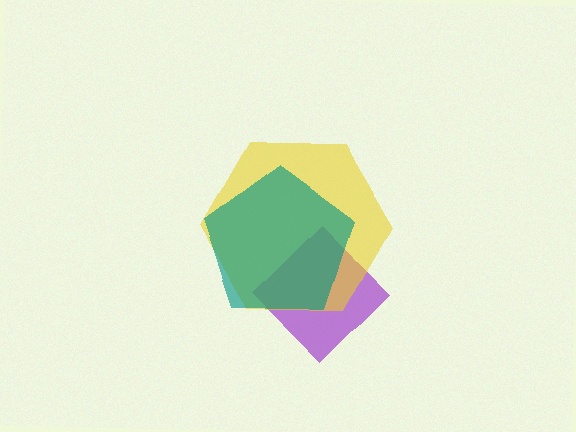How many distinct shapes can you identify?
There are 3 distinct shapes: a purple diamond, a yellow hexagon, a teal pentagon.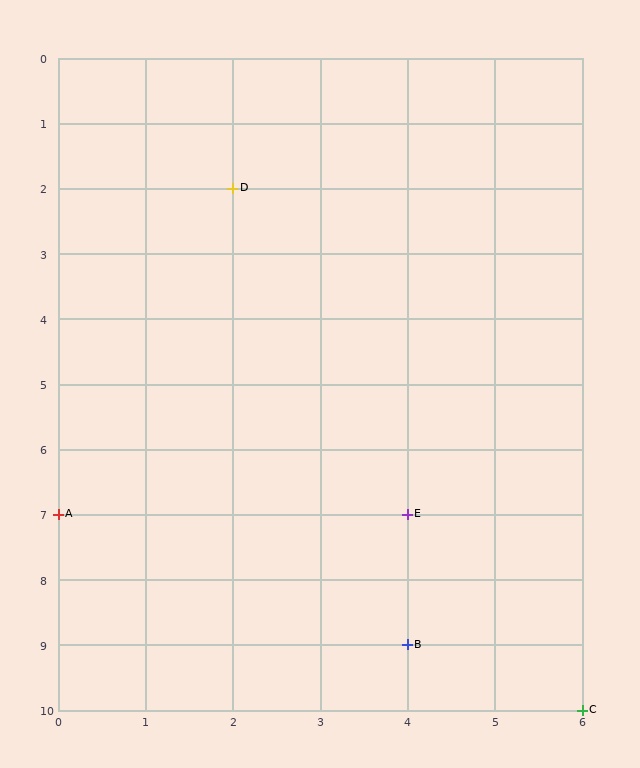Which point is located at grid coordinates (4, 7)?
Point E is at (4, 7).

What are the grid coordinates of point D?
Point D is at grid coordinates (2, 2).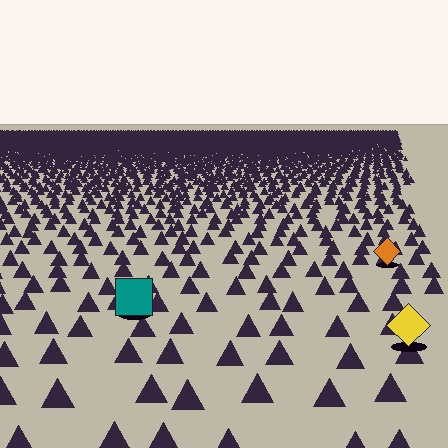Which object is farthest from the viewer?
The orange diamond is farthest from the viewer. It appears smaller and the ground texture around it is denser.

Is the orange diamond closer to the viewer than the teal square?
No. The teal square is closer — you can tell from the texture gradient: the ground texture is coarser near it.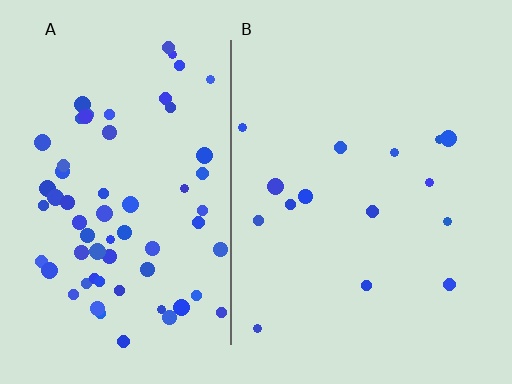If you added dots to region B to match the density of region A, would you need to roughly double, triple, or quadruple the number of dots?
Approximately quadruple.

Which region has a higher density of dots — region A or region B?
A (the left).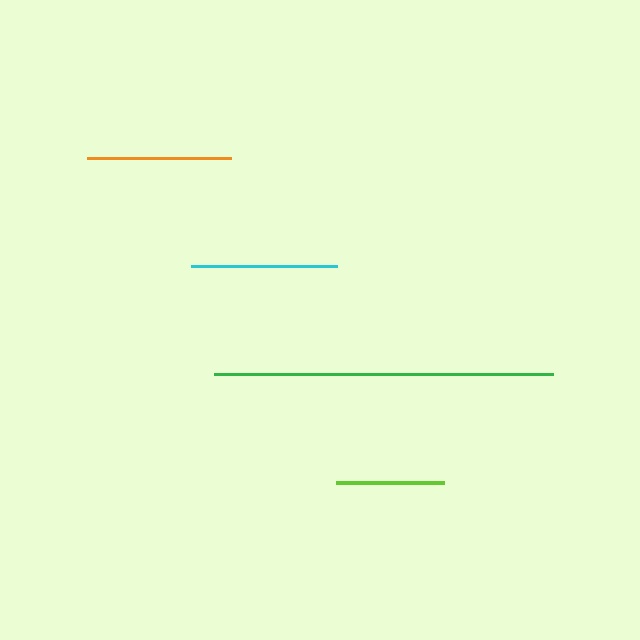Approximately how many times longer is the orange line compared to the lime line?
The orange line is approximately 1.3 times the length of the lime line.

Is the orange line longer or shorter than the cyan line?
The cyan line is longer than the orange line.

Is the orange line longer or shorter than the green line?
The green line is longer than the orange line.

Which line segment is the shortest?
The lime line is the shortest at approximately 108 pixels.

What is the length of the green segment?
The green segment is approximately 339 pixels long.